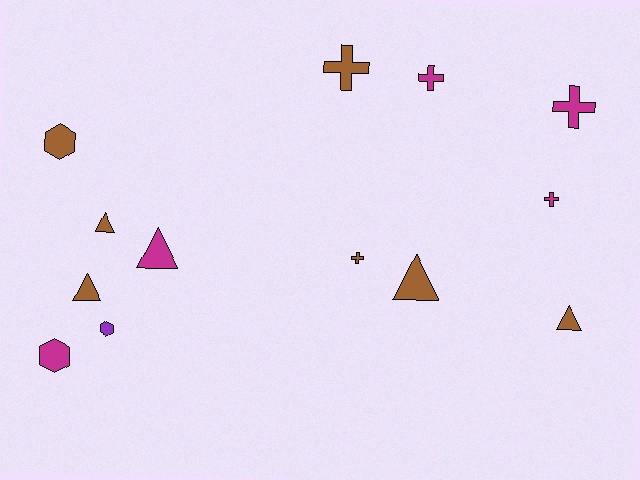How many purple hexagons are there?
There is 1 purple hexagon.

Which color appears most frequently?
Brown, with 7 objects.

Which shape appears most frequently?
Cross, with 5 objects.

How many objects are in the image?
There are 13 objects.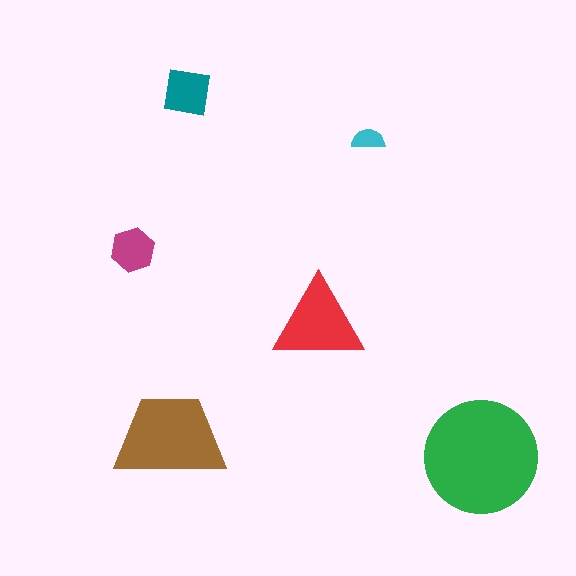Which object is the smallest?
The cyan semicircle.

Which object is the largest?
The green circle.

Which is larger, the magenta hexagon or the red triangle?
The red triangle.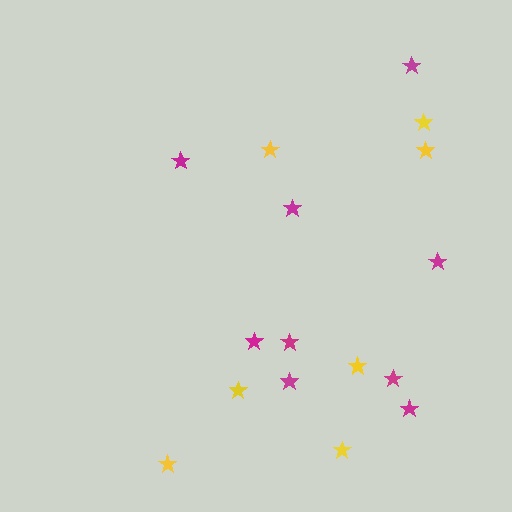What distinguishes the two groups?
There are 2 groups: one group of yellow stars (7) and one group of magenta stars (9).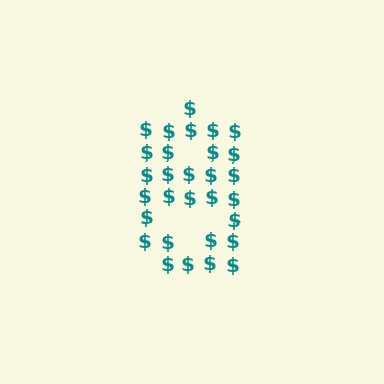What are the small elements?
The small elements are dollar signs.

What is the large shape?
The large shape is the digit 8.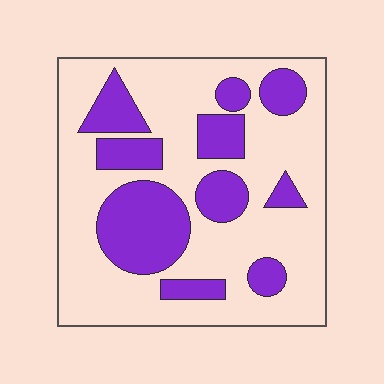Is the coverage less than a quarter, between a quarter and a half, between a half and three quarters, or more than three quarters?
Between a quarter and a half.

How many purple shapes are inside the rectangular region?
10.